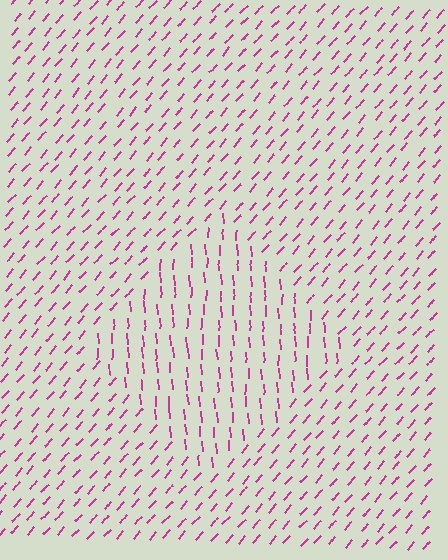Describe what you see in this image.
The image is filled with small magenta line segments. A diamond region in the image has lines oriented differently from the surrounding lines, creating a visible texture boundary.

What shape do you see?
I see a diamond.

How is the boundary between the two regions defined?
The boundary is defined purely by a change in line orientation (approximately 45 degrees difference). All lines are the same color and thickness.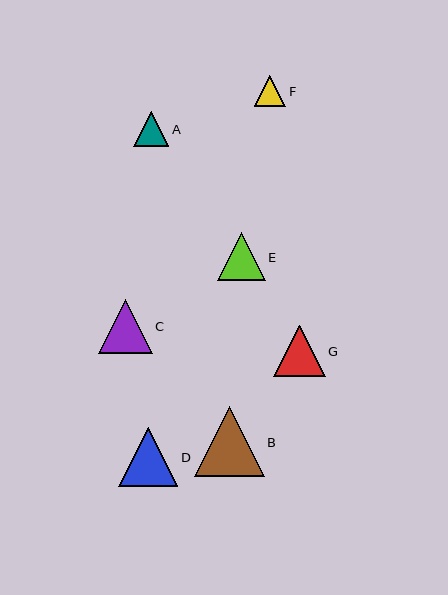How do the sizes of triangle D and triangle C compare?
Triangle D and triangle C are approximately the same size.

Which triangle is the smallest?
Triangle F is the smallest with a size of approximately 32 pixels.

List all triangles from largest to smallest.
From largest to smallest: B, D, C, G, E, A, F.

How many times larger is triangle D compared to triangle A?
Triangle D is approximately 1.7 times the size of triangle A.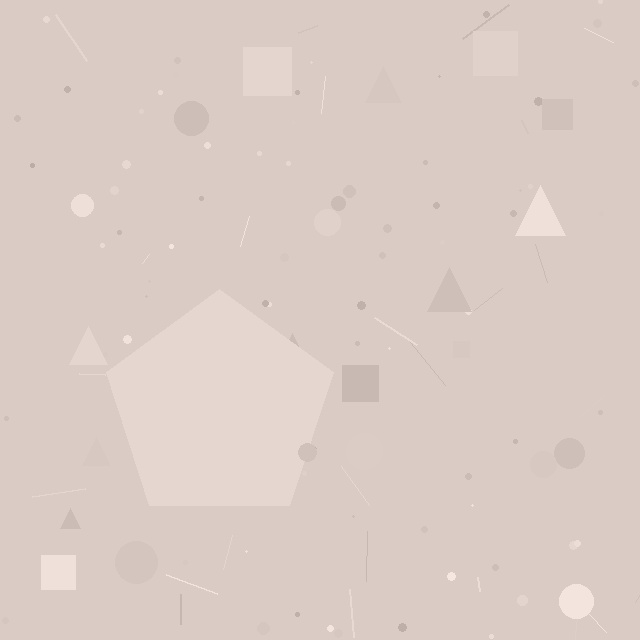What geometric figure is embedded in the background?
A pentagon is embedded in the background.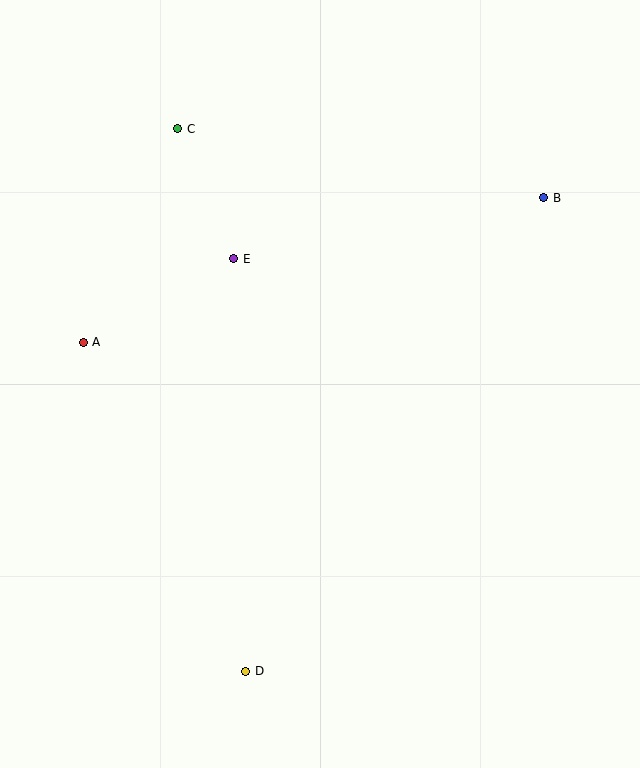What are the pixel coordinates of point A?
Point A is at (83, 342).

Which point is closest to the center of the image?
Point E at (234, 259) is closest to the center.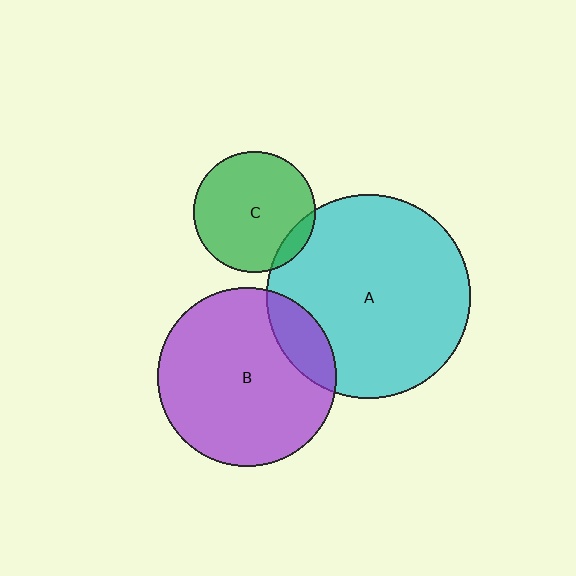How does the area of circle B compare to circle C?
Approximately 2.2 times.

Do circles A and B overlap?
Yes.